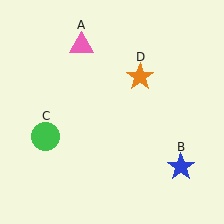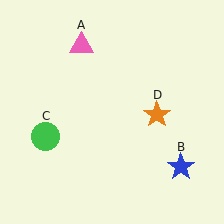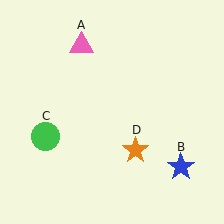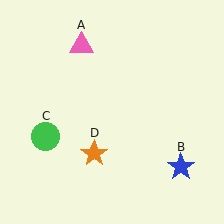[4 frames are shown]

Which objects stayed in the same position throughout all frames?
Pink triangle (object A) and blue star (object B) and green circle (object C) remained stationary.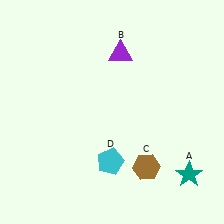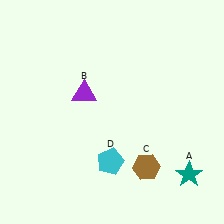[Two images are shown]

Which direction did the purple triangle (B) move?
The purple triangle (B) moved down.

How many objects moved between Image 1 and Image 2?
1 object moved between the two images.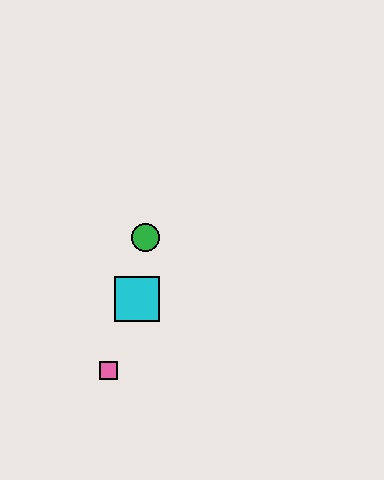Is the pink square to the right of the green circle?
No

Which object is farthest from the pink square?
The green circle is farthest from the pink square.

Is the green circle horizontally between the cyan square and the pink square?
No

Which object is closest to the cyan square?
The green circle is closest to the cyan square.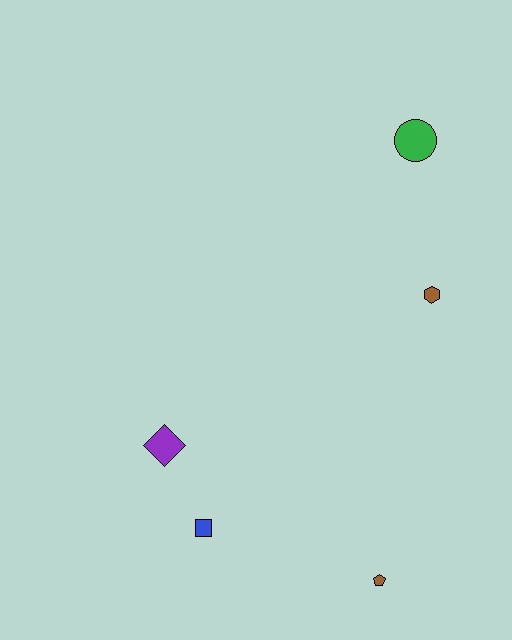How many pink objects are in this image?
There are no pink objects.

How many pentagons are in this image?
There is 1 pentagon.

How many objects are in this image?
There are 5 objects.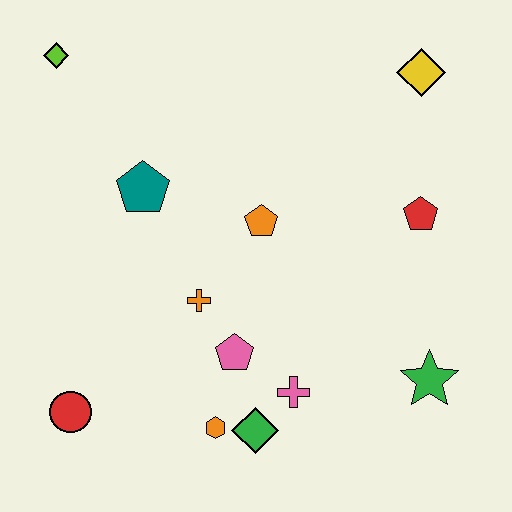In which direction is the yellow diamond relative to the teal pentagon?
The yellow diamond is to the right of the teal pentagon.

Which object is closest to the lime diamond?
The teal pentagon is closest to the lime diamond.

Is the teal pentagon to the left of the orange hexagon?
Yes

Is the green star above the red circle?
Yes